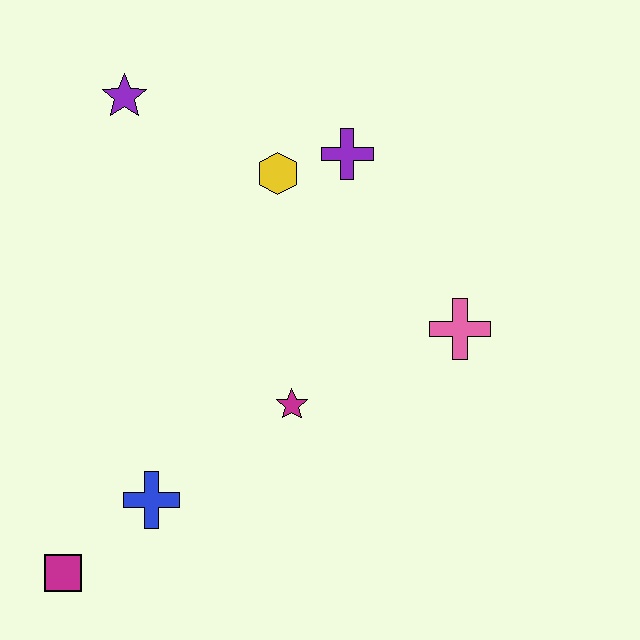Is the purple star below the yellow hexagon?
No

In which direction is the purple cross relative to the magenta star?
The purple cross is above the magenta star.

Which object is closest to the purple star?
The yellow hexagon is closest to the purple star.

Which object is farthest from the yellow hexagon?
The magenta square is farthest from the yellow hexagon.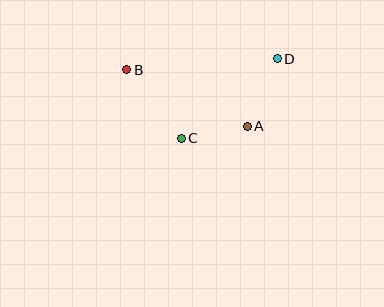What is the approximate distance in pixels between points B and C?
The distance between B and C is approximately 87 pixels.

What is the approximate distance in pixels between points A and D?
The distance between A and D is approximately 74 pixels.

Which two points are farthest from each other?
Points B and D are farthest from each other.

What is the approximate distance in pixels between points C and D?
The distance between C and D is approximately 125 pixels.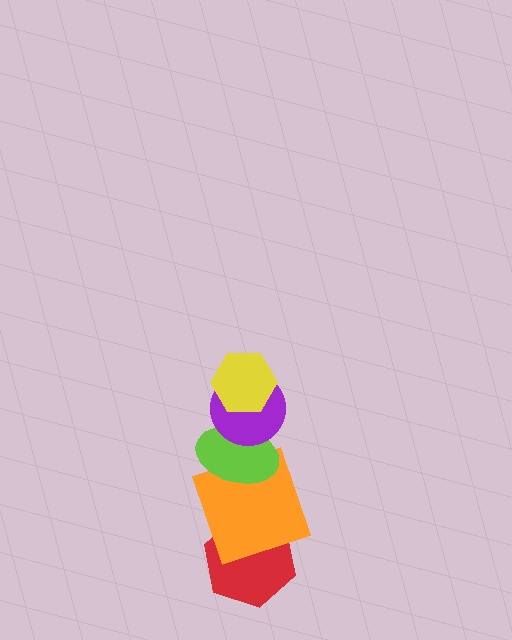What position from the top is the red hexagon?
The red hexagon is 5th from the top.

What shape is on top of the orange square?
The lime ellipse is on top of the orange square.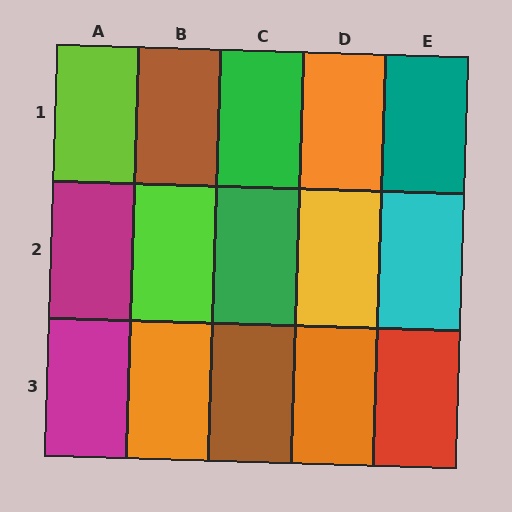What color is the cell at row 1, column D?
Orange.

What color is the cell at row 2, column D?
Yellow.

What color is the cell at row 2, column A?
Magenta.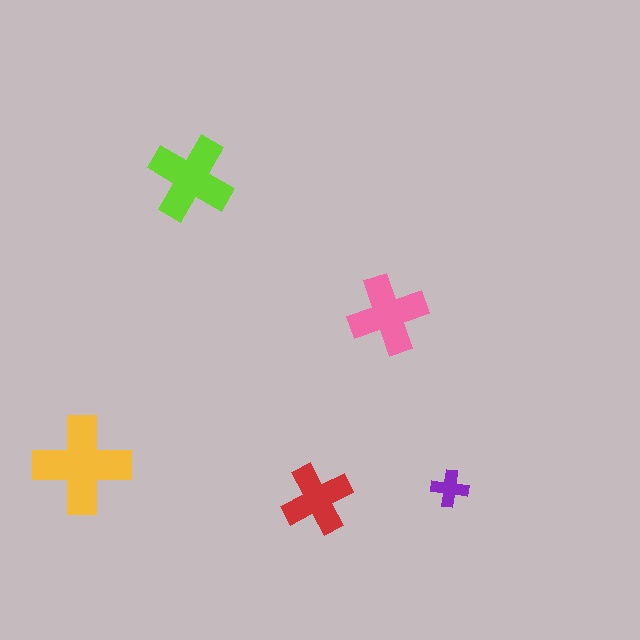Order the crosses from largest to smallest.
the yellow one, the lime one, the pink one, the red one, the purple one.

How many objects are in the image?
There are 5 objects in the image.